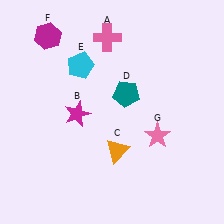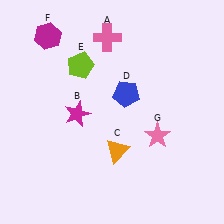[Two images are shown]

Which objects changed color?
D changed from teal to blue. E changed from cyan to lime.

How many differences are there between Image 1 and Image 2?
There are 2 differences between the two images.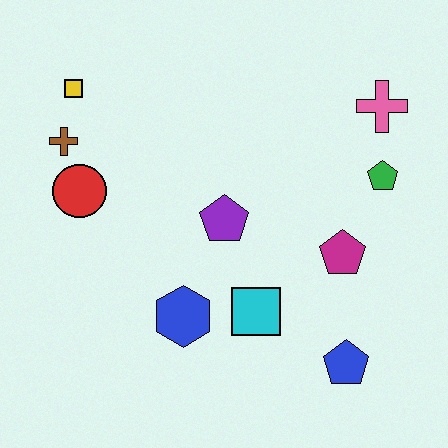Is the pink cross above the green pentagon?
Yes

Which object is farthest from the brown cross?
The blue pentagon is farthest from the brown cross.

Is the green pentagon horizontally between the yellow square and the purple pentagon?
No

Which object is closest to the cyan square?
The blue hexagon is closest to the cyan square.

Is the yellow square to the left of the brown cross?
No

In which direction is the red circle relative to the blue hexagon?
The red circle is above the blue hexagon.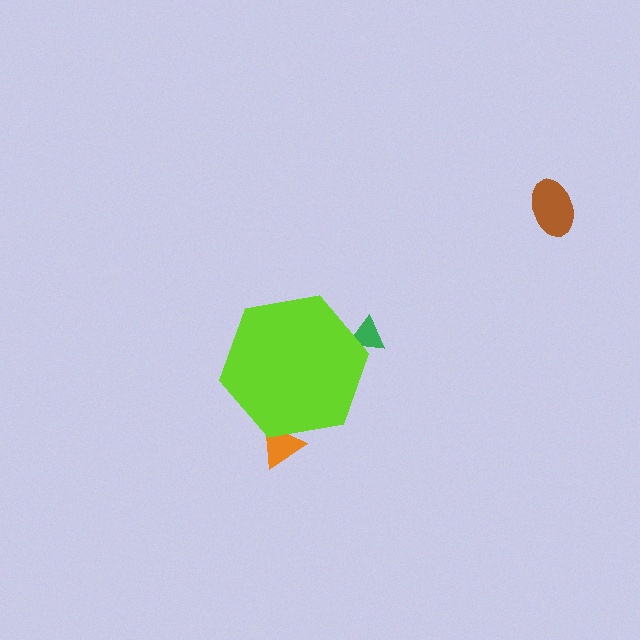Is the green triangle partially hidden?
Yes, the green triangle is partially hidden behind the lime hexagon.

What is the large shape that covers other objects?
A lime hexagon.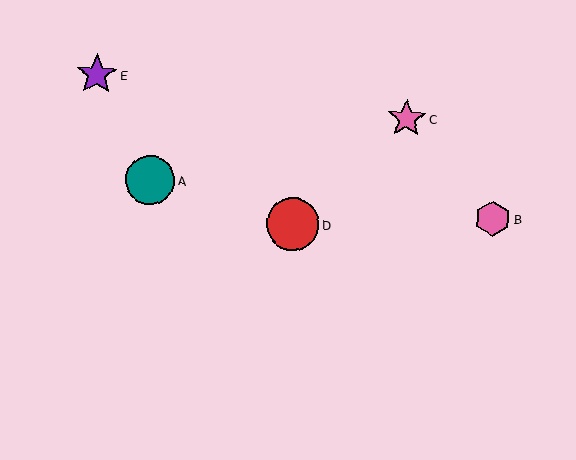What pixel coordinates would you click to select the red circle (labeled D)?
Click at (293, 224) to select the red circle D.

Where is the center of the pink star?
The center of the pink star is at (407, 118).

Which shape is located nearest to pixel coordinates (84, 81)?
The purple star (labeled E) at (96, 74) is nearest to that location.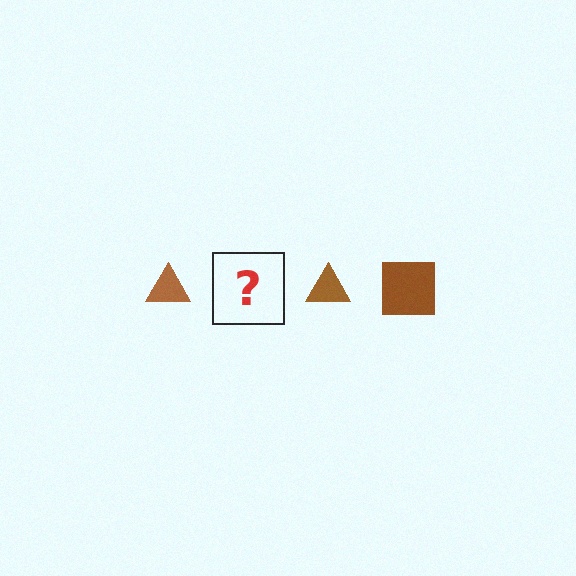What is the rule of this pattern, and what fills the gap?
The rule is that the pattern cycles through triangle, square shapes in brown. The gap should be filled with a brown square.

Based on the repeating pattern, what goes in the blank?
The blank should be a brown square.